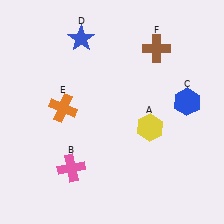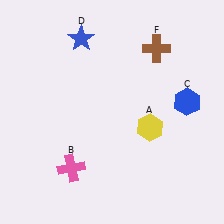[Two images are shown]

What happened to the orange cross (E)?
The orange cross (E) was removed in Image 2. It was in the top-left area of Image 1.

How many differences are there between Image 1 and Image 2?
There is 1 difference between the two images.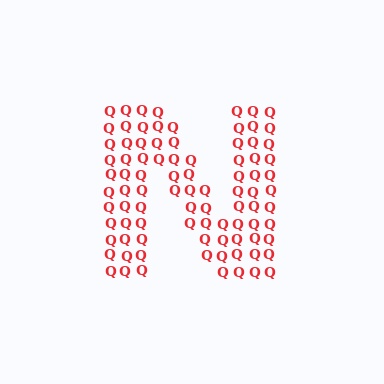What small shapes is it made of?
It is made of small letter Q's.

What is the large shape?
The large shape is the letter N.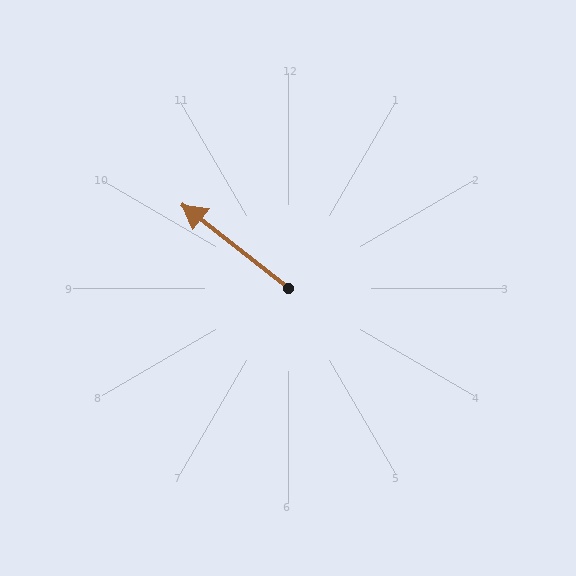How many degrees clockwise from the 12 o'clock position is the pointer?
Approximately 308 degrees.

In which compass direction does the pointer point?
Northwest.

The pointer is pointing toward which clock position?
Roughly 10 o'clock.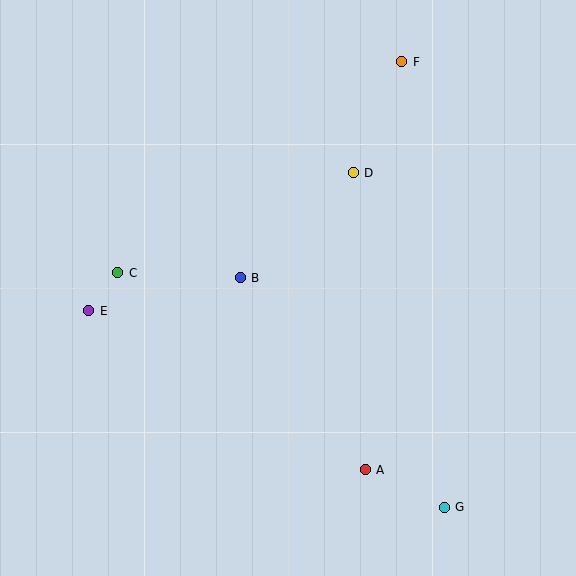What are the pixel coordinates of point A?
Point A is at (365, 470).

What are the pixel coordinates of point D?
Point D is at (353, 173).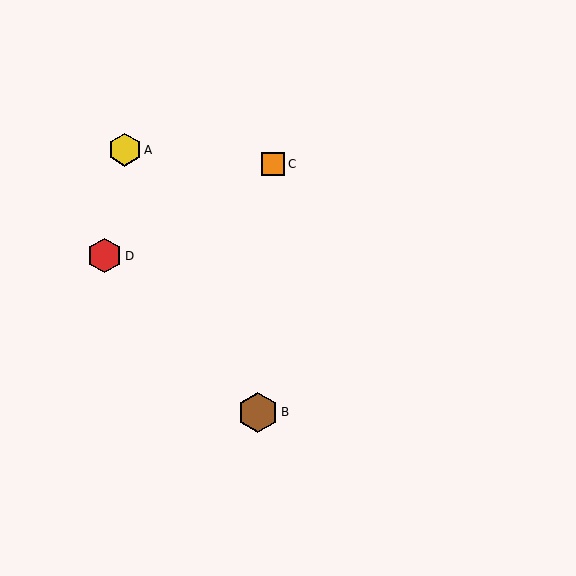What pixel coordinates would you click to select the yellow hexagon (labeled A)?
Click at (125, 150) to select the yellow hexagon A.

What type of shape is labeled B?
Shape B is a brown hexagon.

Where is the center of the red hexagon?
The center of the red hexagon is at (105, 256).